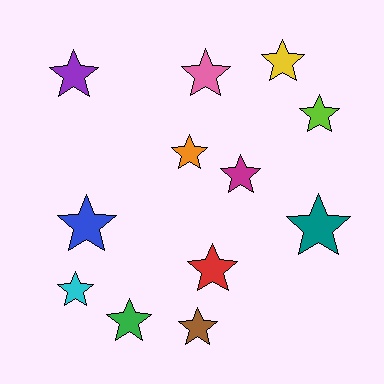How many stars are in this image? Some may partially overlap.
There are 12 stars.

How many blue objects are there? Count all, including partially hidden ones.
There is 1 blue object.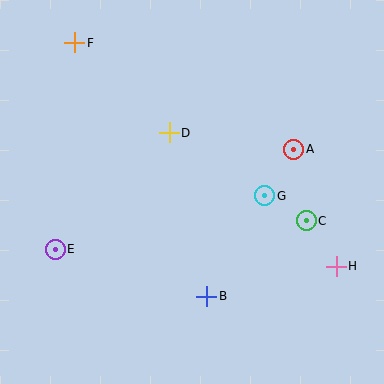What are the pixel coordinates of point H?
Point H is at (336, 266).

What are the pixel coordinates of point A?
Point A is at (294, 149).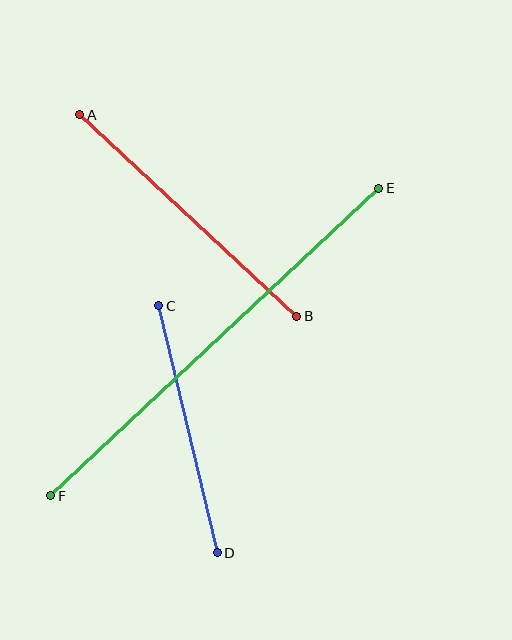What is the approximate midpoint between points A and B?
The midpoint is at approximately (188, 215) pixels.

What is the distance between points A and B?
The distance is approximately 296 pixels.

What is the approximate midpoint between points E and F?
The midpoint is at approximately (215, 342) pixels.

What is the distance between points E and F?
The distance is approximately 450 pixels.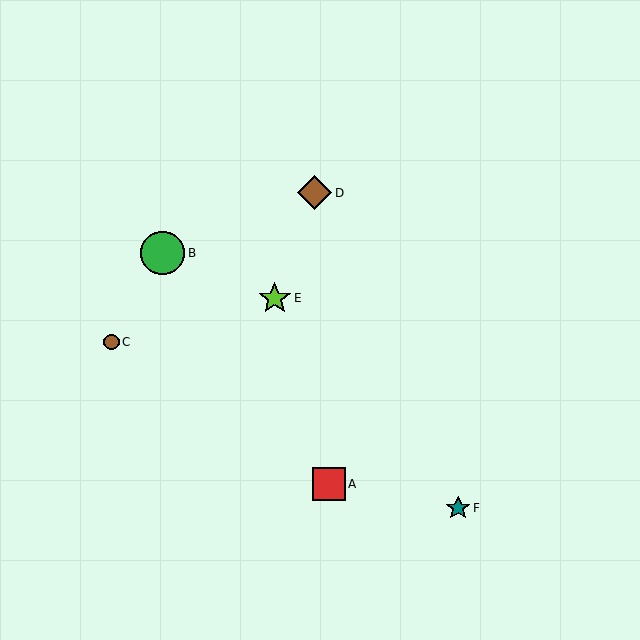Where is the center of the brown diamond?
The center of the brown diamond is at (315, 193).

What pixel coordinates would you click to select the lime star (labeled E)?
Click at (275, 298) to select the lime star E.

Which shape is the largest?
The green circle (labeled B) is the largest.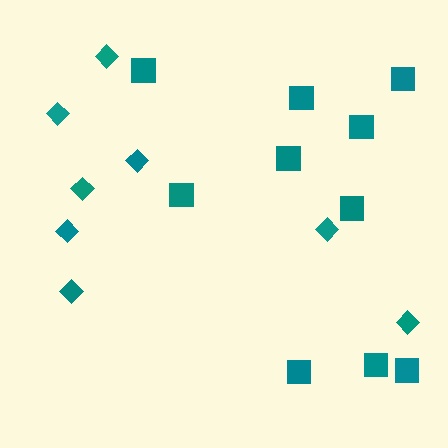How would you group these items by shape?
There are 2 groups: one group of squares (10) and one group of diamonds (8).